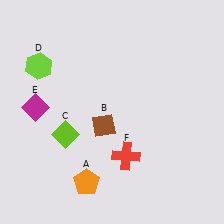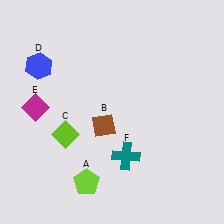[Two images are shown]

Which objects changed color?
A changed from orange to lime. D changed from lime to blue. F changed from red to teal.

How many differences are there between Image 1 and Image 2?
There are 3 differences between the two images.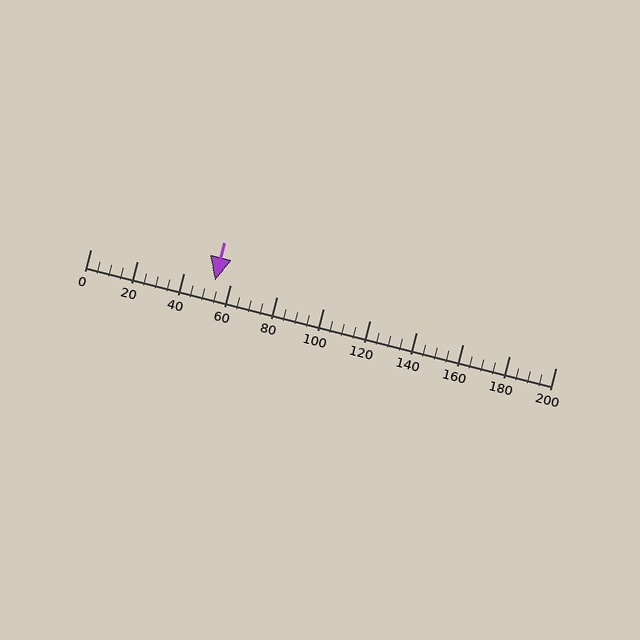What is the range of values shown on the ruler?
The ruler shows values from 0 to 200.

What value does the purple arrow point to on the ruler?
The purple arrow points to approximately 54.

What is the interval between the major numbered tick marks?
The major tick marks are spaced 20 units apart.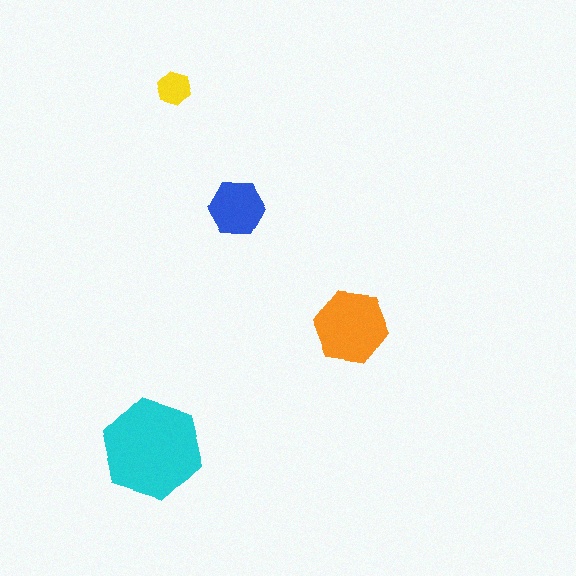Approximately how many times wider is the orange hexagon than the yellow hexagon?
About 2 times wider.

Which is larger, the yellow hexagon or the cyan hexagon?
The cyan one.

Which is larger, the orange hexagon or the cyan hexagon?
The cyan one.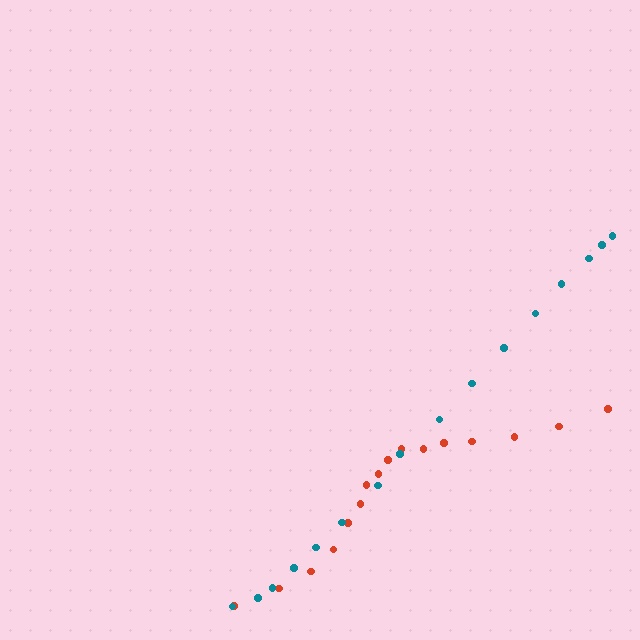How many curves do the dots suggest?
There are 2 distinct paths.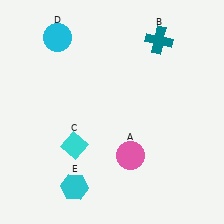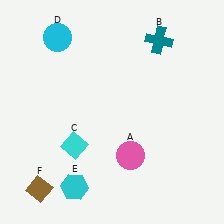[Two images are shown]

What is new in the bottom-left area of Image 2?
A brown diamond (F) was added in the bottom-left area of Image 2.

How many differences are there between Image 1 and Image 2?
There is 1 difference between the two images.